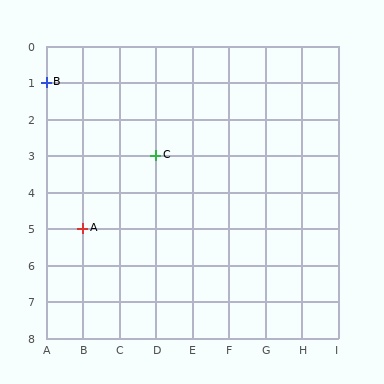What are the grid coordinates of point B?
Point B is at grid coordinates (A, 1).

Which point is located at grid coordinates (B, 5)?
Point A is at (B, 5).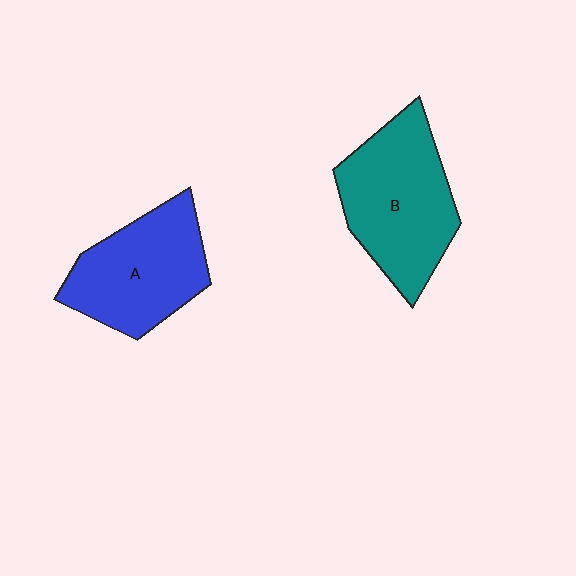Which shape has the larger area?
Shape B (teal).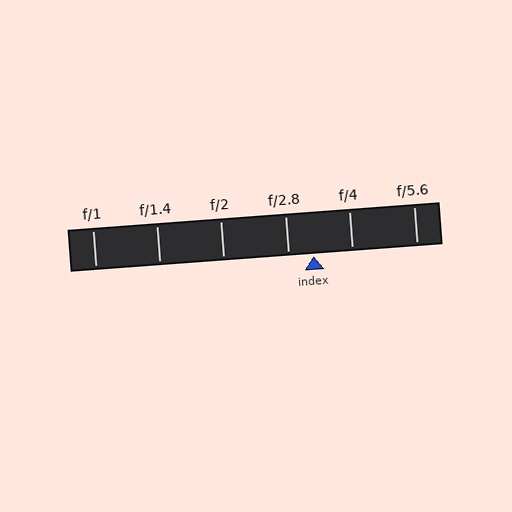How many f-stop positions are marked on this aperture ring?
There are 6 f-stop positions marked.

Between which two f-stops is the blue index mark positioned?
The index mark is between f/2.8 and f/4.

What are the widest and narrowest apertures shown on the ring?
The widest aperture shown is f/1 and the narrowest is f/5.6.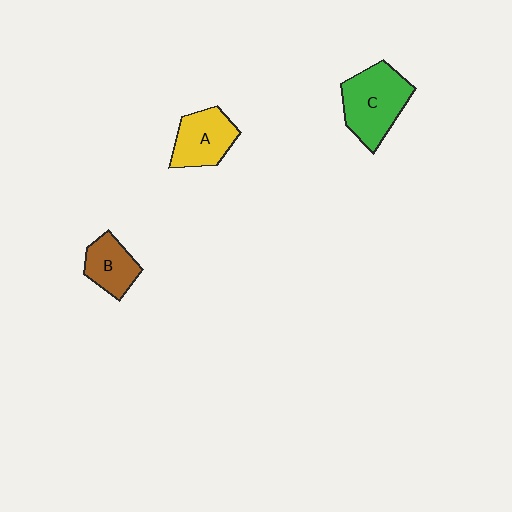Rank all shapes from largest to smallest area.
From largest to smallest: C (green), A (yellow), B (brown).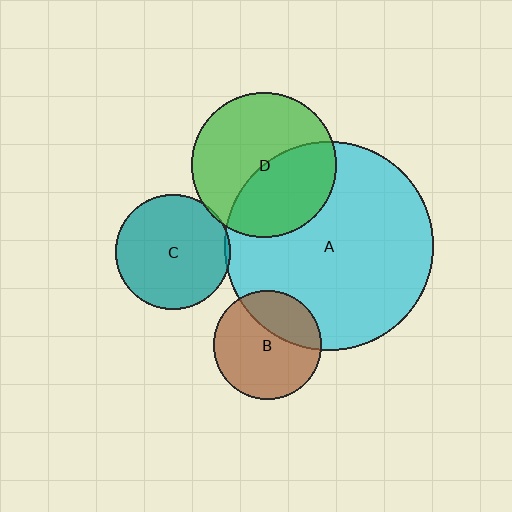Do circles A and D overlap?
Yes.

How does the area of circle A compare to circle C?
Approximately 3.3 times.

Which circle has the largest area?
Circle A (cyan).